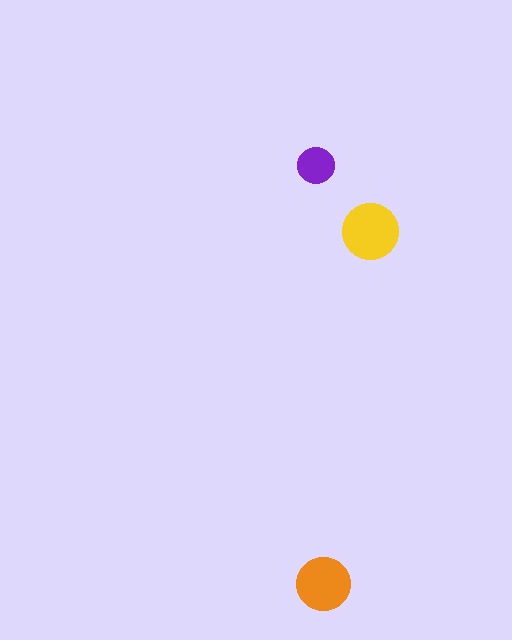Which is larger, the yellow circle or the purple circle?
The yellow one.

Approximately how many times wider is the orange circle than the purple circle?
About 1.5 times wider.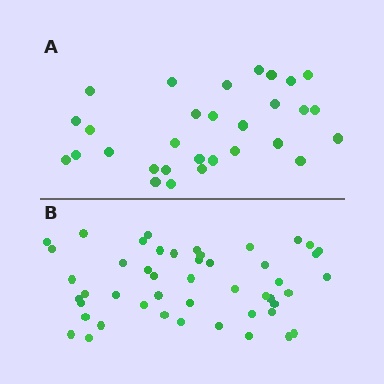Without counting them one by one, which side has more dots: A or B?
Region B (the bottom region) has more dots.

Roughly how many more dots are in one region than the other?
Region B has approximately 20 more dots than region A.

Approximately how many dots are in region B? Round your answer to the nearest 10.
About 50 dots. (The exact count is 48, which rounds to 50.)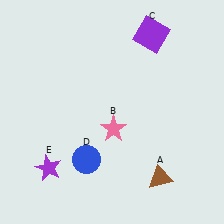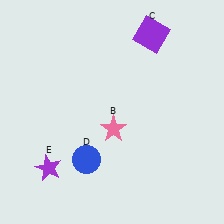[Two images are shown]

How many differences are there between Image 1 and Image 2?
There is 1 difference between the two images.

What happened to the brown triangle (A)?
The brown triangle (A) was removed in Image 2. It was in the bottom-right area of Image 1.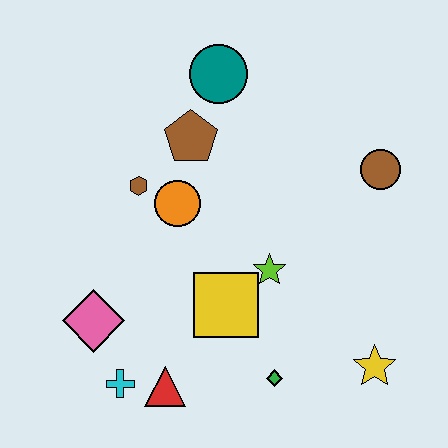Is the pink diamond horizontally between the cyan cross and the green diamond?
No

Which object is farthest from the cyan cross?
The brown circle is farthest from the cyan cross.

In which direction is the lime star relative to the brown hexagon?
The lime star is to the right of the brown hexagon.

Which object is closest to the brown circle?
The lime star is closest to the brown circle.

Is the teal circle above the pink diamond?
Yes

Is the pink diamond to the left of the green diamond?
Yes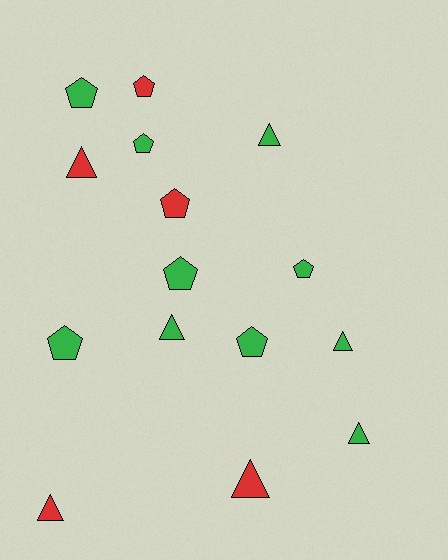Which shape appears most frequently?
Pentagon, with 8 objects.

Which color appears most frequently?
Green, with 10 objects.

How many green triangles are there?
There are 4 green triangles.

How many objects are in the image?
There are 15 objects.